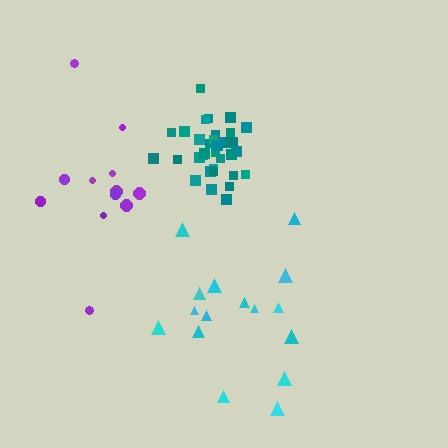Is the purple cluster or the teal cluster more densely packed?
Teal.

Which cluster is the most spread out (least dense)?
Purple.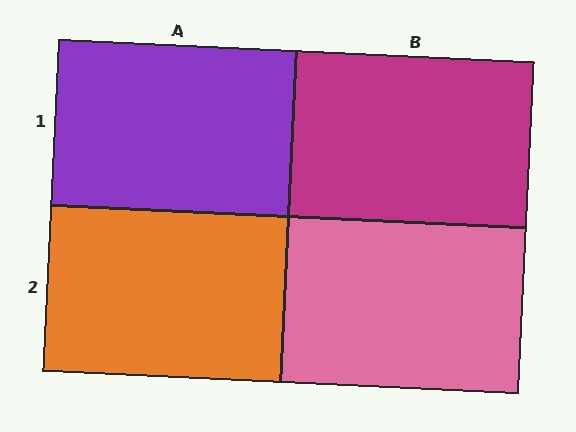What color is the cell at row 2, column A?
Orange.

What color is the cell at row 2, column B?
Pink.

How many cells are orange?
1 cell is orange.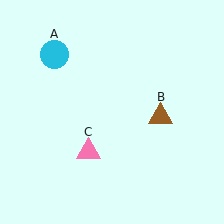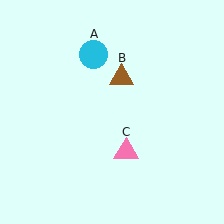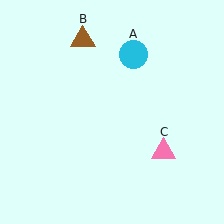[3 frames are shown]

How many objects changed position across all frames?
3 objects changed position: cyan circle (object A), brown triangle (object B), pink triangle (object C).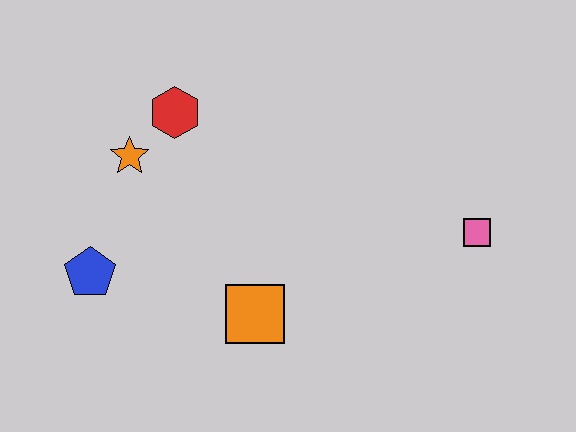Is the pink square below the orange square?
No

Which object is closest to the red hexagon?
The orange star is closest to the red hexagon.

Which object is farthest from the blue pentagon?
The pink square is farthest from the blue pentagon.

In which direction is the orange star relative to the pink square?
The orange star is to the left of the pink square.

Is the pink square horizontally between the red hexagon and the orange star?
No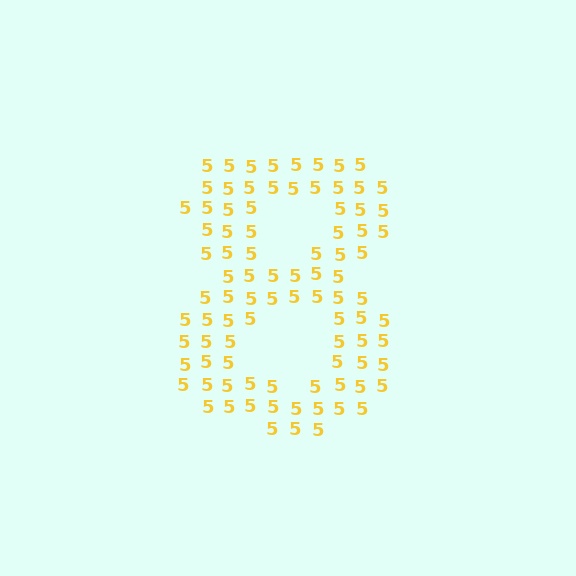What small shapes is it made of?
It is made of small digit 5's.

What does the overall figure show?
The overall figure shows the digit 8.